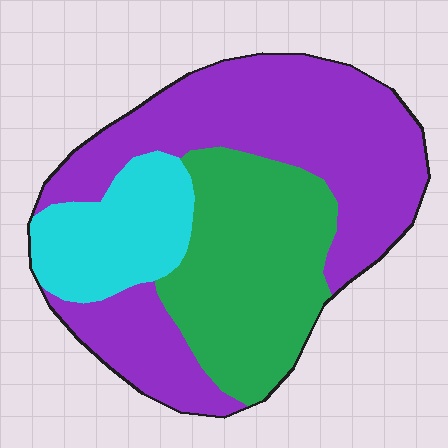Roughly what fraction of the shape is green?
Green takes up between a quarter and a half of the shape.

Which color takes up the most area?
Purple, at roughly 50%.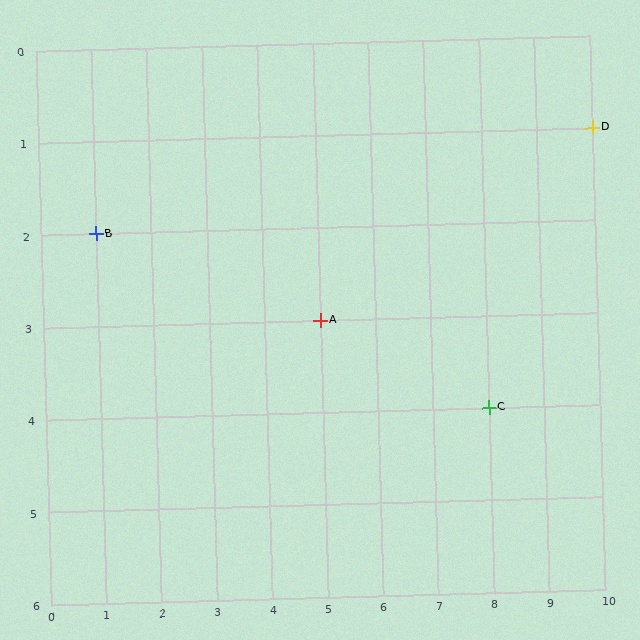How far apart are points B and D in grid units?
Points B and D are 9 columns and 1 row apart (about 9.1 grid units diagonally).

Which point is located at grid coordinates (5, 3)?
Point A is at (5, 3).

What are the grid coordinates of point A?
Point A is at grid coordinates (5, 3).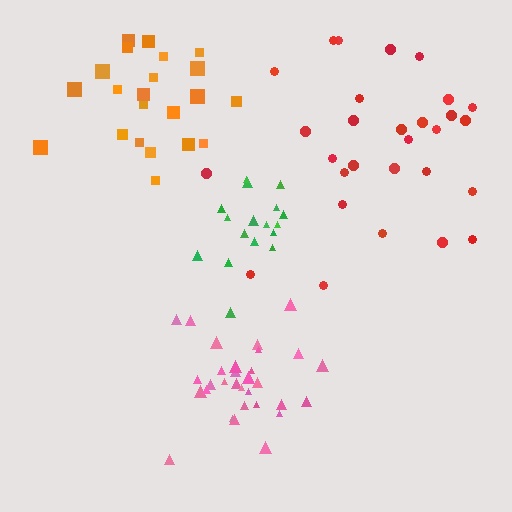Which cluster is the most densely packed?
Pink.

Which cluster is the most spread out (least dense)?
Red.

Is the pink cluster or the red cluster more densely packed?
Pink.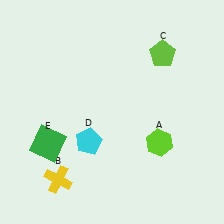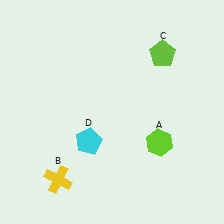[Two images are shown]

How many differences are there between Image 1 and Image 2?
There is 1 difference between the two images.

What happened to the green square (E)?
The green square (E) was removed in Image 2. It was in the bottom-left area of Image 1.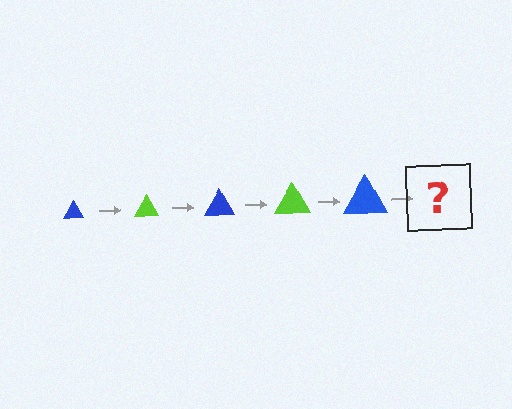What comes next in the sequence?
The next element should be a lime triangle, larger than the previous one.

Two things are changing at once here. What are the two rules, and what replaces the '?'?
The two rules are that the triangle grows larger each step and the color cycles through blue and lime. The '?' should be a lime triangle, larger than the previous one.